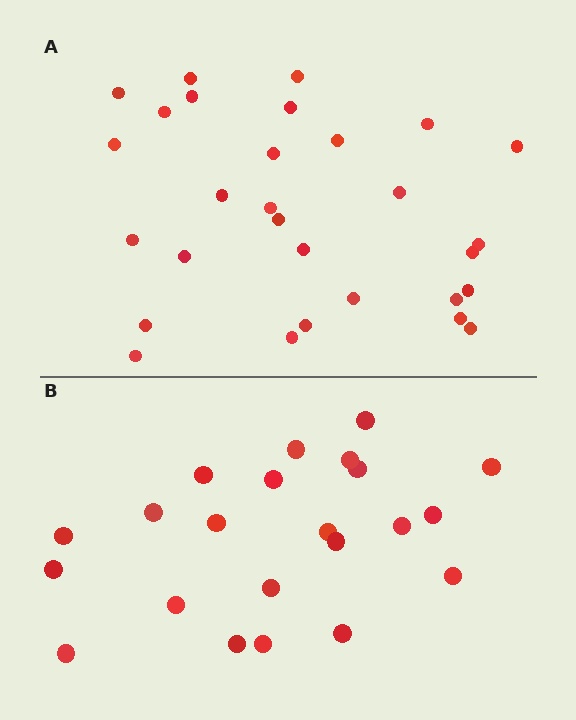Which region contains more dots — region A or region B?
Region A (the top region) has more dots.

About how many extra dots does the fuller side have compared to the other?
Region A has roughly 8 or so more dots than region B.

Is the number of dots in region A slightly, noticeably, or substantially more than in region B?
Region A has noticeably more, but not dramatically so. The ratio is roughly 1.3 to 1.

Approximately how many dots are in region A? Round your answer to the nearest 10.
About 30 dots. (The exact count is 29, which rounds to 30.)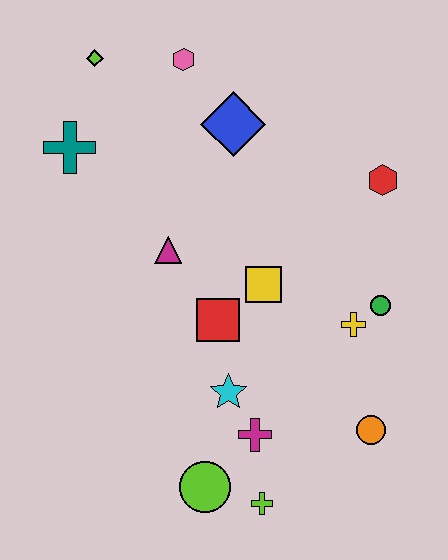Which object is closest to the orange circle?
The yellow cross is closest to the orange circle.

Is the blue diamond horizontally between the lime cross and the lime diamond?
Yes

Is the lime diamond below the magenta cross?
No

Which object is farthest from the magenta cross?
The lime diamond is farthest from the magenta cross.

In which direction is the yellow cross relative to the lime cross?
The yellow cross is above the lime cross.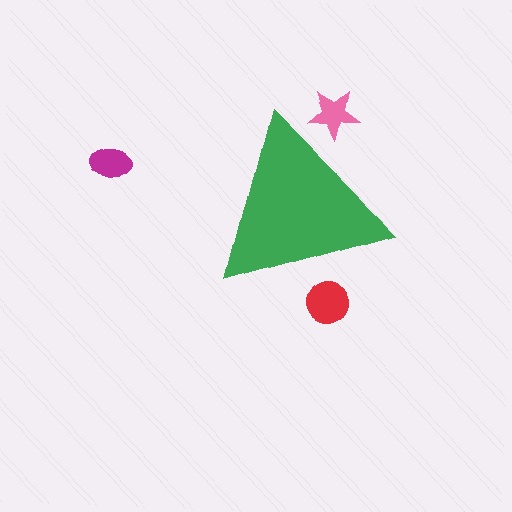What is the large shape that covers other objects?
A green triangle.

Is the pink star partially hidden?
Yes, the pink star is partially hidden behind the green triangle.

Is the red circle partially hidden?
Yes, the red circle is partially hidden behind the green triangle.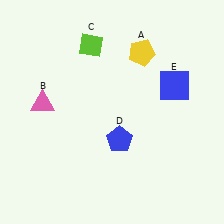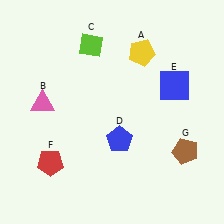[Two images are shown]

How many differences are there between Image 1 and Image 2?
There are 2 differences between the two images.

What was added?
A red pentagon (F), a brown pentagon (G) were added in Image 2.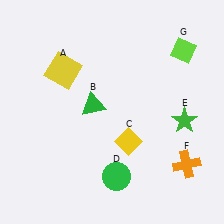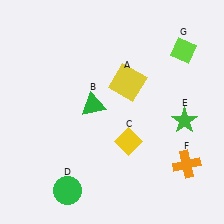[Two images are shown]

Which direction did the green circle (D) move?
The green circle (D) moved left.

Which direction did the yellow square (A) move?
The yellow square (A) moved right.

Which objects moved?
The objects that moved are: the yellow square (A), the green circle (D).